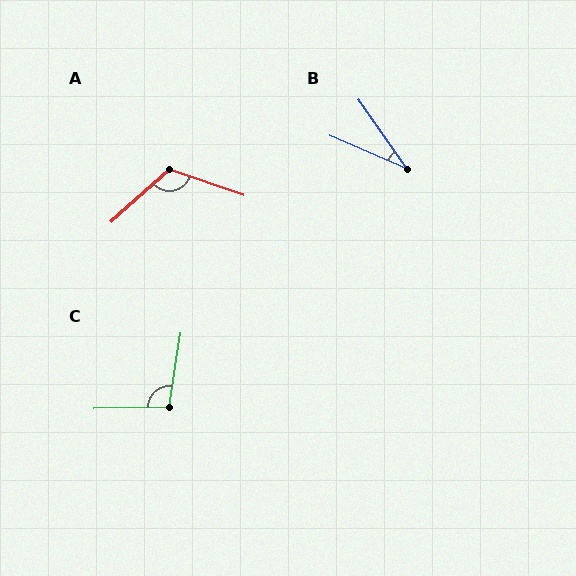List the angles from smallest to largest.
B (32°), C (100°), A (119°).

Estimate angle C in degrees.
Approximately 100 degrees.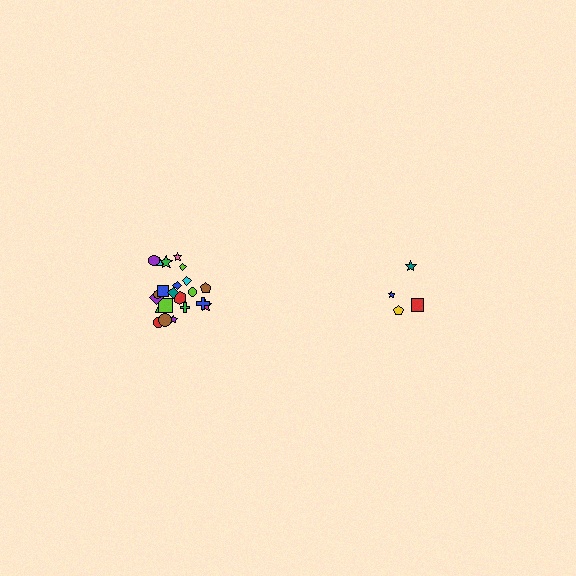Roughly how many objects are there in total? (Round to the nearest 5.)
Roughly 25 objects in total.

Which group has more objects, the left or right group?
The left group.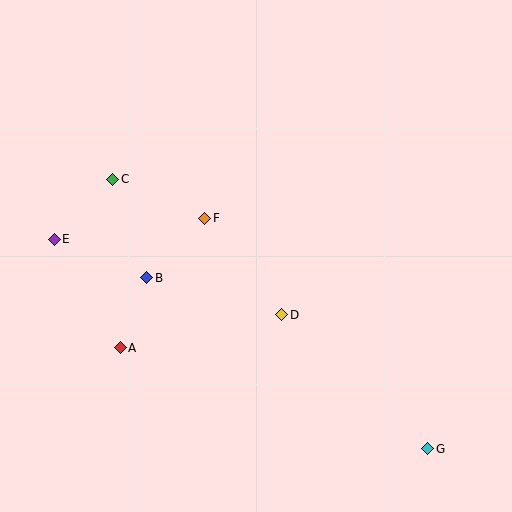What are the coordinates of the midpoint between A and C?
The midpoint between A and C is at (117, 264).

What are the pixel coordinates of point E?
Point E is at (54, 239).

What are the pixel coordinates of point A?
Point A is at (120, 348).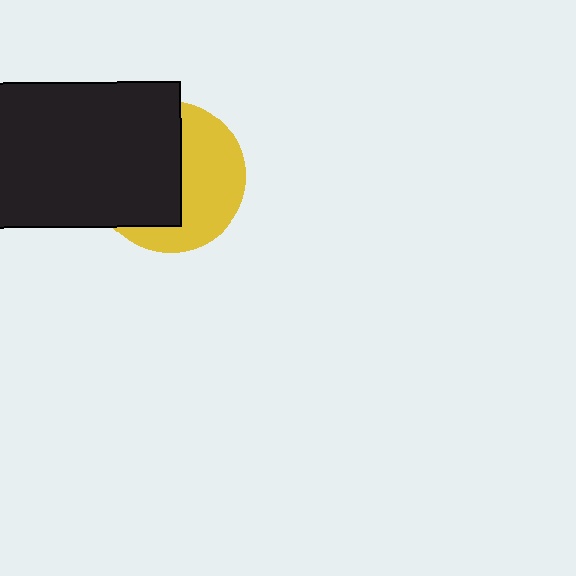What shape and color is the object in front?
The object in front is a black rectangle.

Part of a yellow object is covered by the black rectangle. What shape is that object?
It is a circle.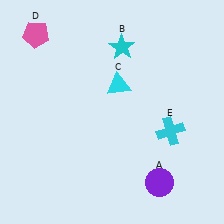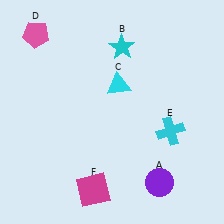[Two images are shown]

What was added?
A magenta square (F) was added in Image 2.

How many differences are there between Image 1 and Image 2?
There is 1 difference between the two images.